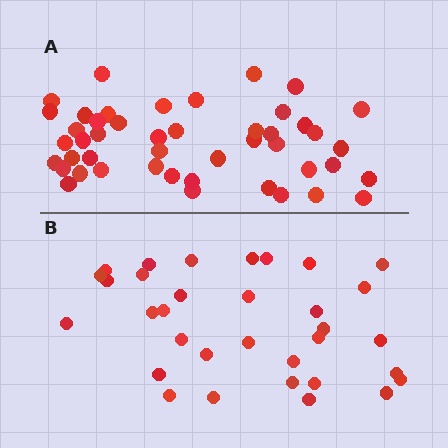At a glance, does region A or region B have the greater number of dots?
Region A (the top region) has more dots.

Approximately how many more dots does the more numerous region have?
Region A has approximately 15 more dots than region B.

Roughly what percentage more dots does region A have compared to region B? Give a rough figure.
About 40% more.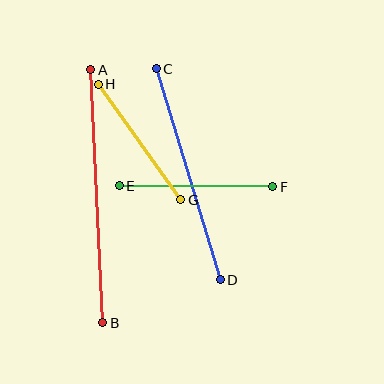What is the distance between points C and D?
The distance is approximately 221 pixels.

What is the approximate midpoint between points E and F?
The midpoint is at approximately (196, 186) pixels.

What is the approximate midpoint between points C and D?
The midpoint is at approximately (188, 174) pixels.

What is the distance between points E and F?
The distance is approximately 153 pixels.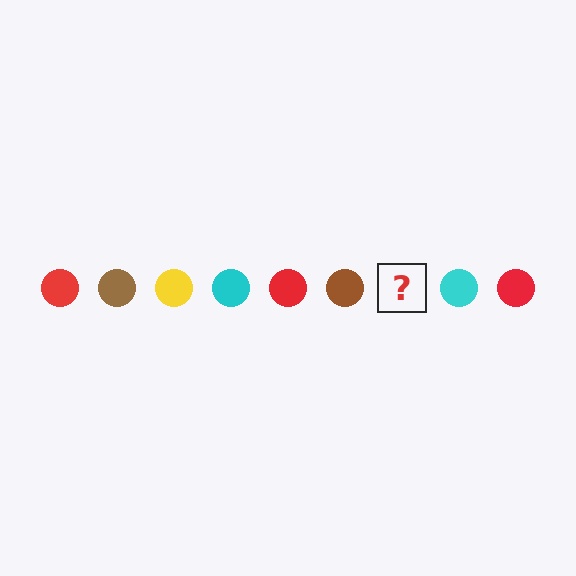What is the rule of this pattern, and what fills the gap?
The rule is that the pattern cycles through red, brown, yellow, cyan circles. The gap should be filled with a yellow circle.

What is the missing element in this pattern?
The missing element is a yellow circle.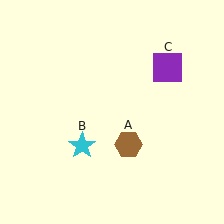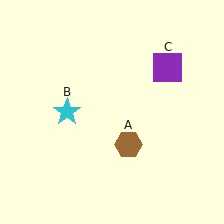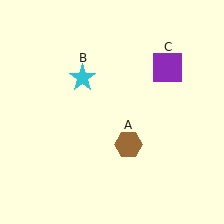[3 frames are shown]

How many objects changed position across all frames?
1 object changed position: cyan star (object B).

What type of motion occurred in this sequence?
The cyan star (object B) rotated clockwise around the center of the scene.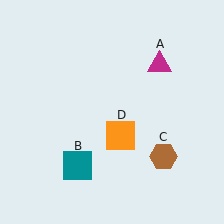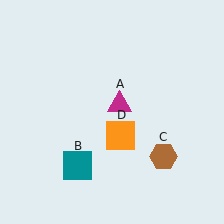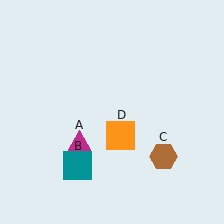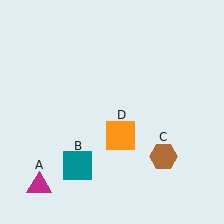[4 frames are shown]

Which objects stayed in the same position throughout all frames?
Teal square (object B) and brown hexagon (object C) and orange square (object D) remained stationary.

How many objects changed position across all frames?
1 object changed position: magenta triangle (object A).